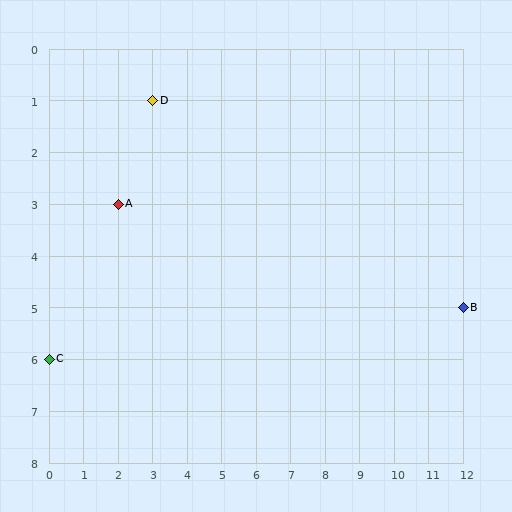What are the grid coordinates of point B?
Point B is at grid coordinates (12, 5).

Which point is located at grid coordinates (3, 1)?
Point D is at (3, 1).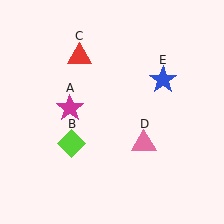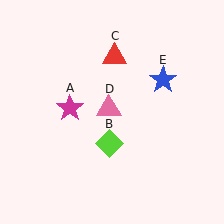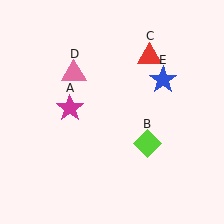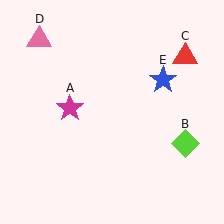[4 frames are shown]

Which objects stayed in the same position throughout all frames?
Magenta star (object A) and blue star (object E) remained stationary.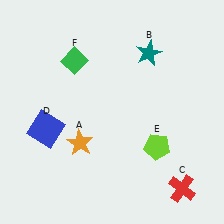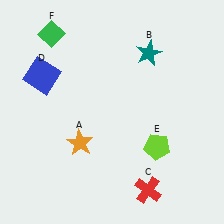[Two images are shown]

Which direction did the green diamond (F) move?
The green diamond (F) moved up.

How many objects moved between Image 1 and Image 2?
3 objects moved between the two images.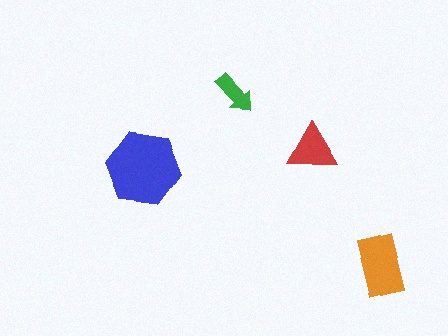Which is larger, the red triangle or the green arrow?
The red triangle.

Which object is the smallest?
The green arrow.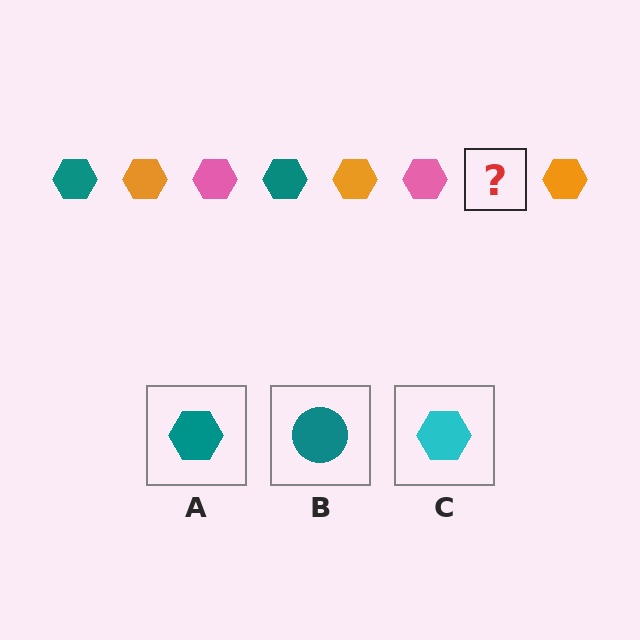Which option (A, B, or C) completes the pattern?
A.